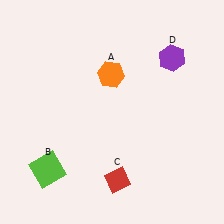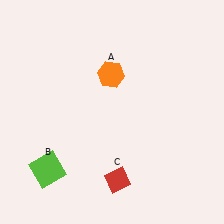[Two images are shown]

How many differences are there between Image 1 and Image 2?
There is 1 difference between the two images.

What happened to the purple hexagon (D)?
The purple hexagon (D) was removed in Image 2. It was in the top-right area of Image 1.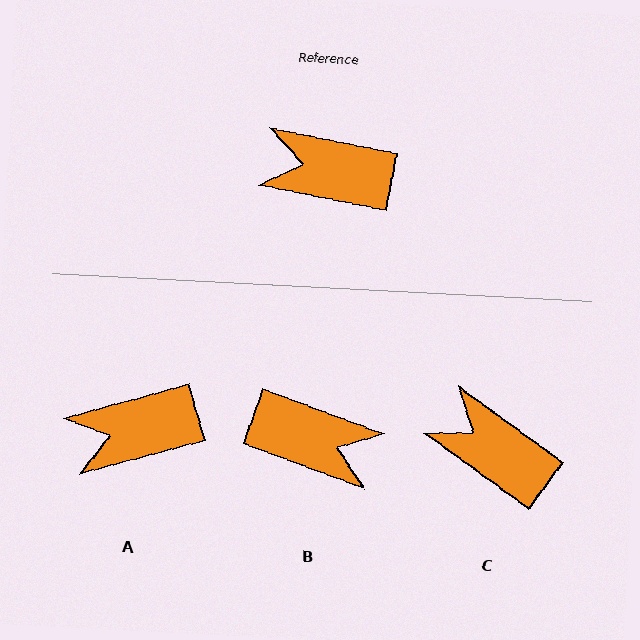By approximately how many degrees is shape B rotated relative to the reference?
Approximately 171 degrees counter-clockwise.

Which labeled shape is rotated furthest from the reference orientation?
B, about 171 degrees away.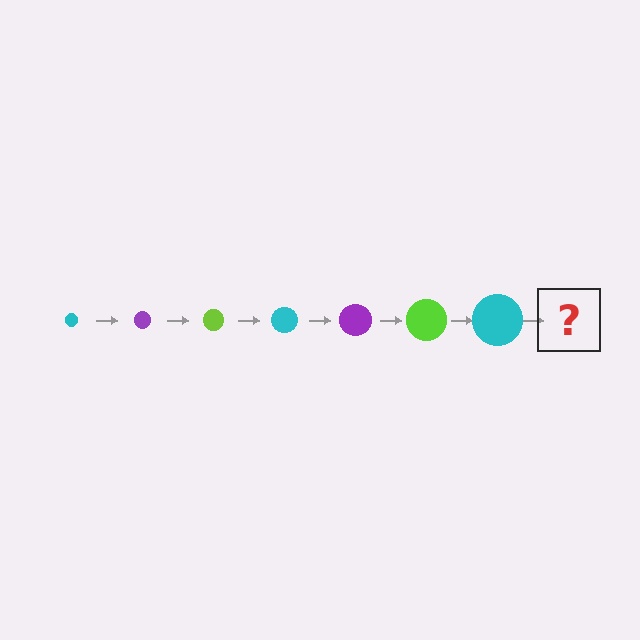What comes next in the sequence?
The next element should be a purple circle, larger than the previous one.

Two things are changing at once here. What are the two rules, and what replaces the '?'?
The two rules are that the circle grows larger each step and the color cycles through cyan, purple, and lime. The '?' should be a purple circle, larger than the previous one.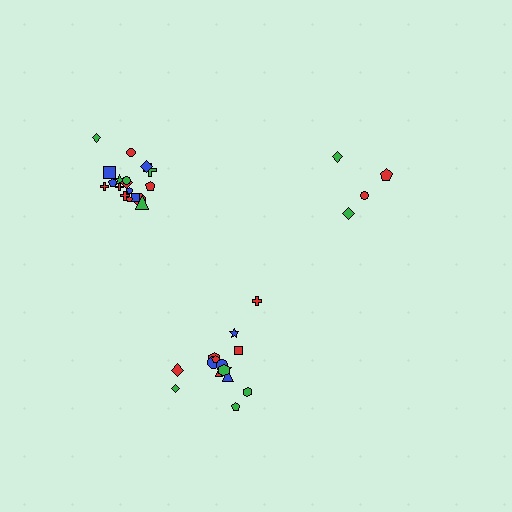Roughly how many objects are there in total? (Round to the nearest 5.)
Roughly 35 objects in total.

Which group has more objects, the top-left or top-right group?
The top-left group.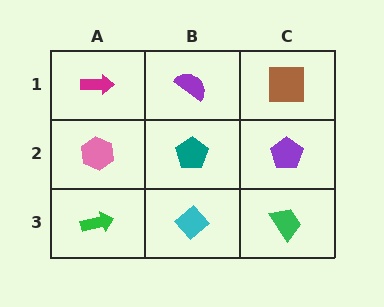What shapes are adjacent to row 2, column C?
A brown square (row 1, column C), a green trapezoid (row 3, column C), a teal pentagon (row 2, column B).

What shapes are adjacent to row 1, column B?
A teal pentagon (row 2, column B), a magenta arrow (row 1, column A), a brown square (row 1, column C).